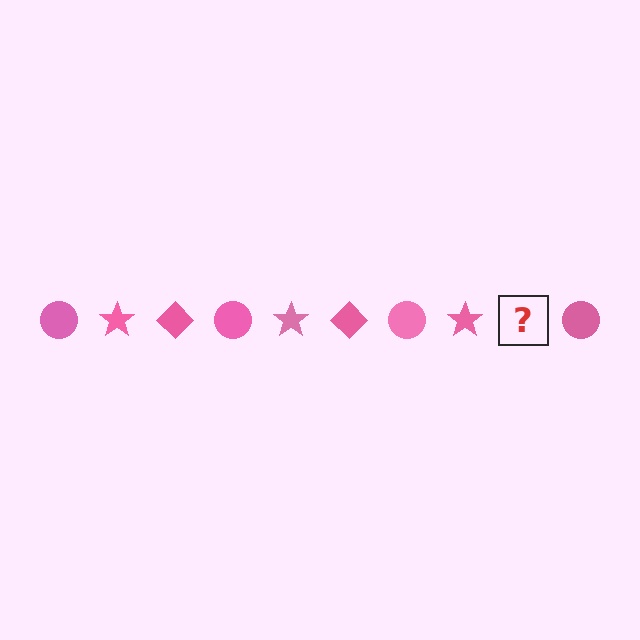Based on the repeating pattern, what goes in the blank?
The blank should be a pink diamond.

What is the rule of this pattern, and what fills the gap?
The rule is that the pattern cycles through circle, star, diamond shapes in pink. The gap should be filled with a pink diamond.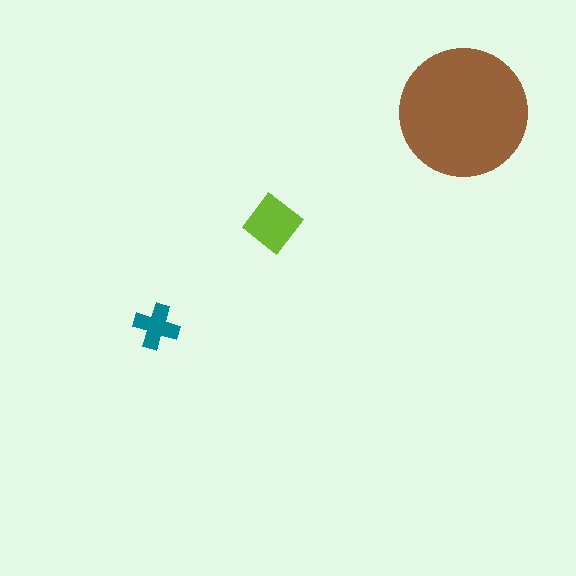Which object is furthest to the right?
The brown circle is rightmost.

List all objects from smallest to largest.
The teal cross, the lime diamond, the brown circle.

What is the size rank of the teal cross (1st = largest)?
3rd.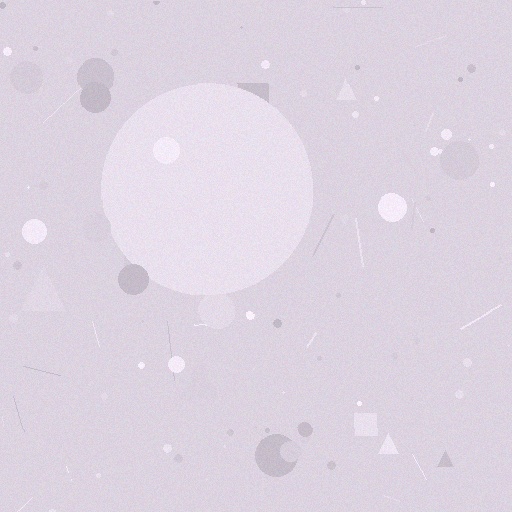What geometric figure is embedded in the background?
A circle is embedded in the background.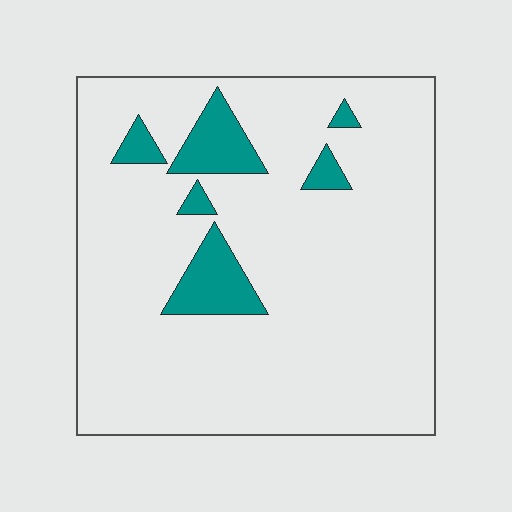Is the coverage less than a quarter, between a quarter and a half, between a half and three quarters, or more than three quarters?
Less than a quarter.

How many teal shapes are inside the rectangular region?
6.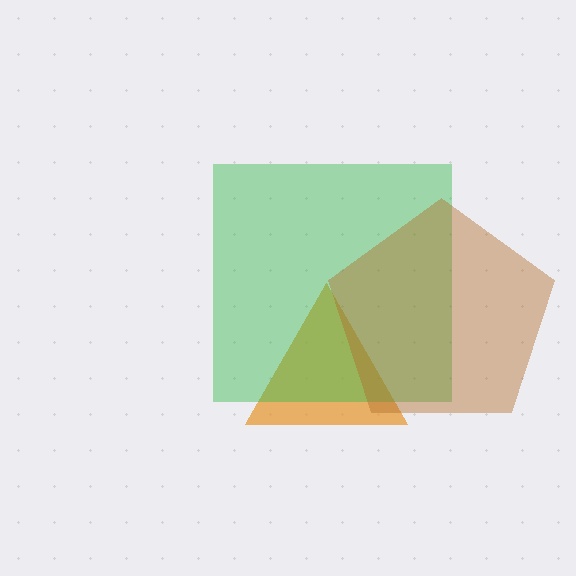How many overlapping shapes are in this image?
There are 3 overlapping shapes in the image.